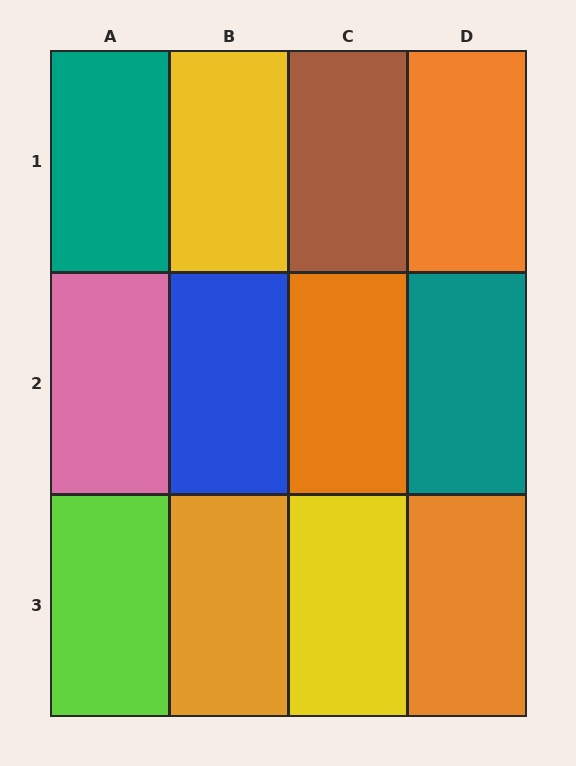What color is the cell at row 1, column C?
Brown.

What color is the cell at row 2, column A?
Pink.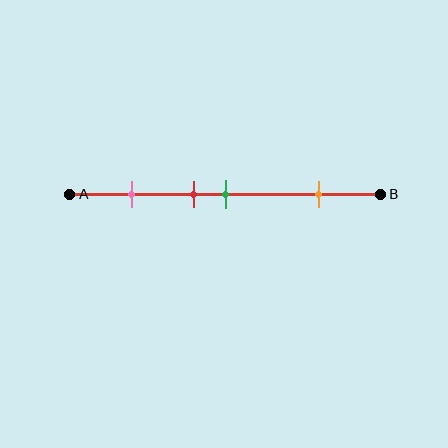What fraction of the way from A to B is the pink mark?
The pink mark is approximately 20% (0.2) of the way from A to B.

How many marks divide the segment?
There are 4 marks dividing the segment.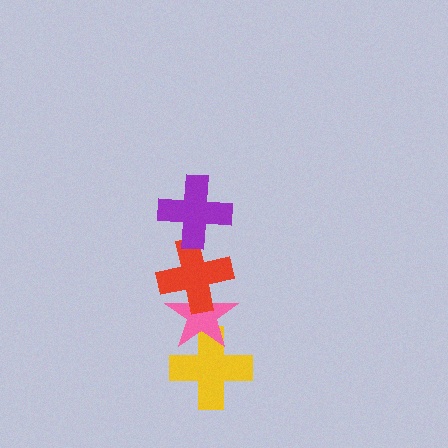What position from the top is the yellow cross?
The yellow cross is 4th from the top.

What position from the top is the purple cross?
The purple cross is 1st from the top.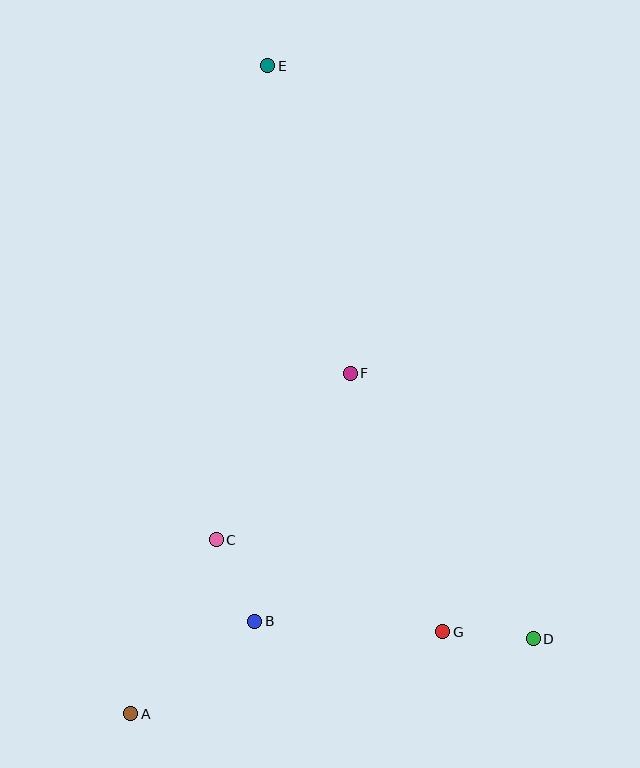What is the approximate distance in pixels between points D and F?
The distance between D and F is approximately 322 pixels.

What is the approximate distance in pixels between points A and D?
The distance between A and D is approximately 409 pixels.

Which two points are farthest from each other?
Points A and E are farthest from each other.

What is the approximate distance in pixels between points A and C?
The distance between A and C is approximately 194 pixels.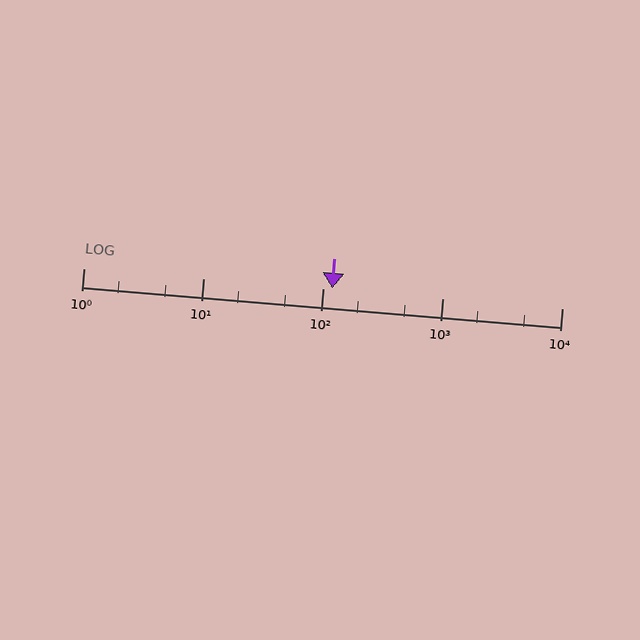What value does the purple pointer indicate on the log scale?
The pointer indicates approximately 120.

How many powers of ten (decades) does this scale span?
The scale spans 4 decades, from 1 to 10000.